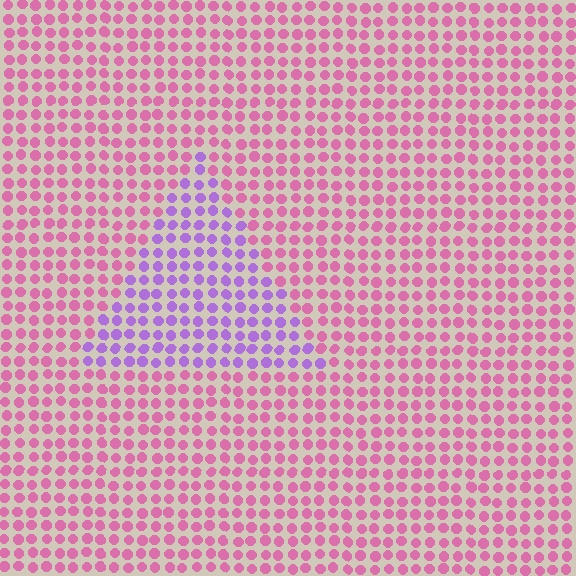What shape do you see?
I see a triangle.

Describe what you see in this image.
The image is filled with small pink elements in a uniform arrangement. A triangle-shaped region is visible where the elements are tinted to a slightly different hue, forming a subtle color boundary.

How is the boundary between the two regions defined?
The boundary is defined purely by a slight shift in hue (about 51 degrees). Spacing, size, and orientation are identical on both sides.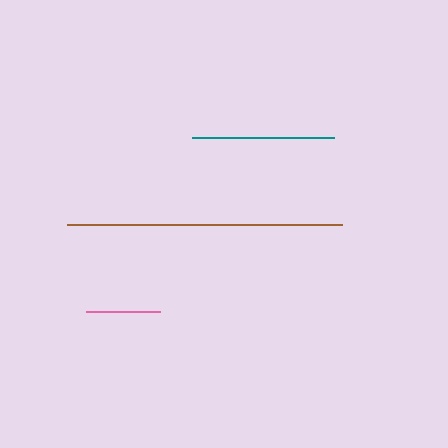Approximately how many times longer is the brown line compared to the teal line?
The brown line is approximately 1.9 times the length of the teal line.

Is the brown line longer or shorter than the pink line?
The brown line is longer than the pink line.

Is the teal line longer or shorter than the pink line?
The teal line is longer than the pink line.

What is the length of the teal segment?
The teal segment is approximately 142 pixels long.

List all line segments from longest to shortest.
From longest to shortest: brown, teal, pink.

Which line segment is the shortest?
The pink line is the shortest at approximately 73 pixels.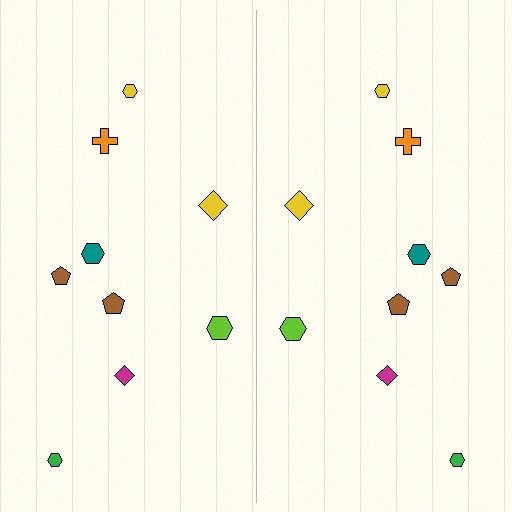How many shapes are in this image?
There are 18 shapes in this image.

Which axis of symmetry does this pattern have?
The pattern has a vertical axis of symmetry running through the center of the image.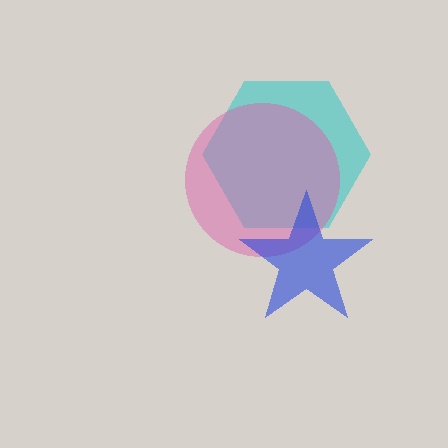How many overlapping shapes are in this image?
There are 3 overlapping shapes in the image.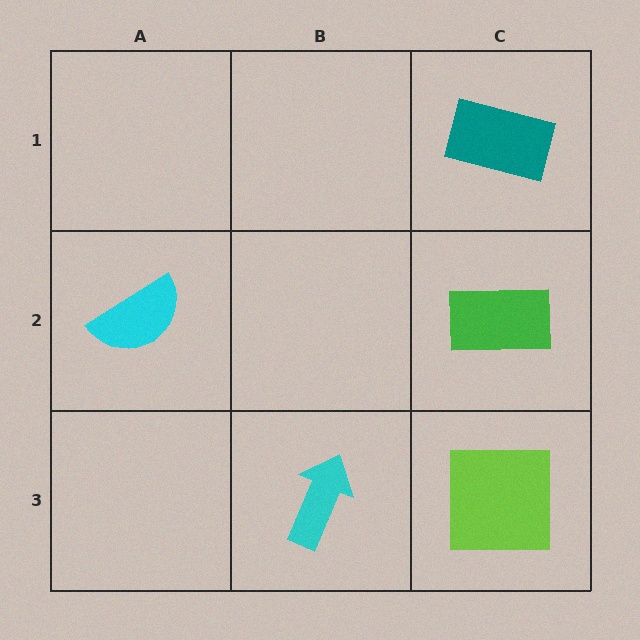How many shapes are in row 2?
2 shapes.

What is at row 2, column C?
A green rectangle.